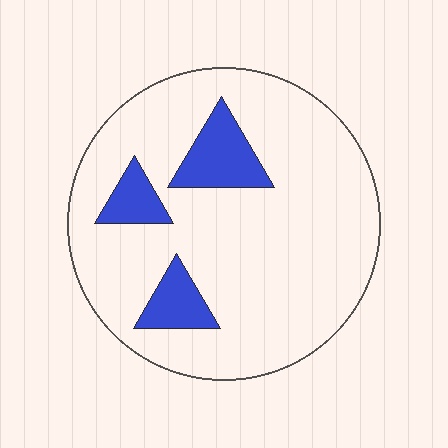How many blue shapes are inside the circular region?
3.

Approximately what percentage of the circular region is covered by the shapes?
Approximately 15%.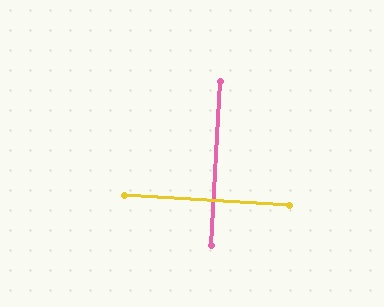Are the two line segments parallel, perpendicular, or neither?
Perpendicular — they meet at approximately 90°.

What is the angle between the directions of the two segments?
Approximately 90 degrees.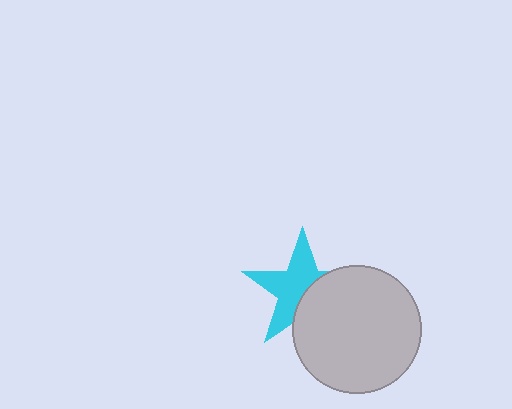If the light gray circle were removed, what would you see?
You would see the complete cyan star.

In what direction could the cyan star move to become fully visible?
The cyan star could move toward the upper-left. That would shift it out from behind the light gray circle entirely.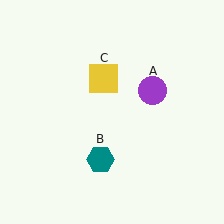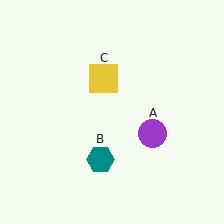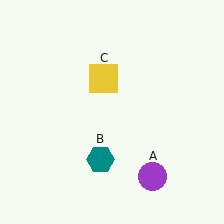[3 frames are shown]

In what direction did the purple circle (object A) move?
The purple circle (object A) moved down.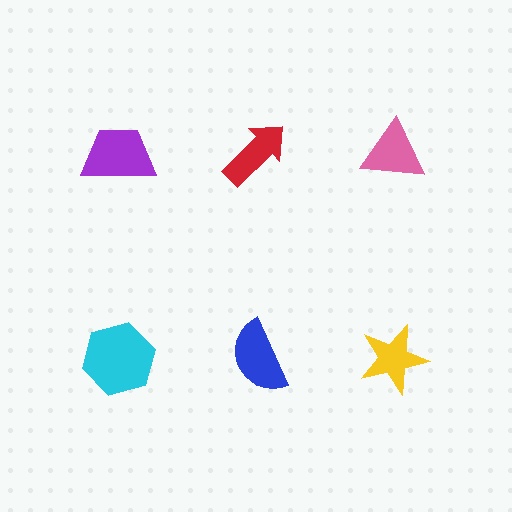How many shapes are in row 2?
3 shapes.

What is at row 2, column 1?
A cyan hexagon.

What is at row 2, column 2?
A blue semicircle.